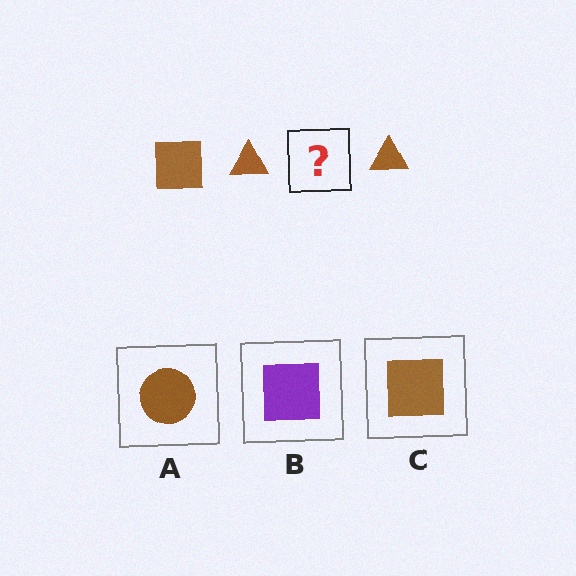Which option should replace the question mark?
Option C.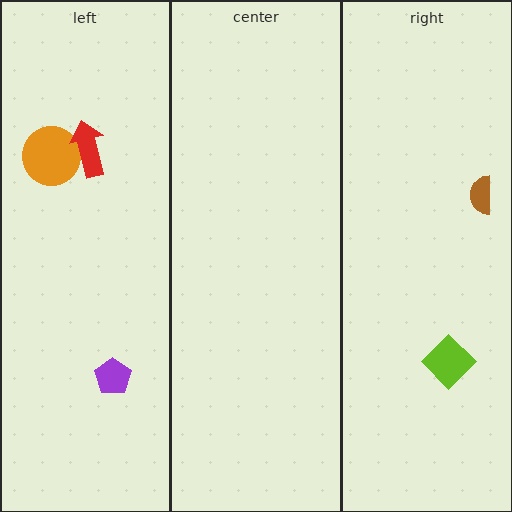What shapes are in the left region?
The orange circle, the purple pentagon, the red arrow.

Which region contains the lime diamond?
The right region.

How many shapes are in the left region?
3.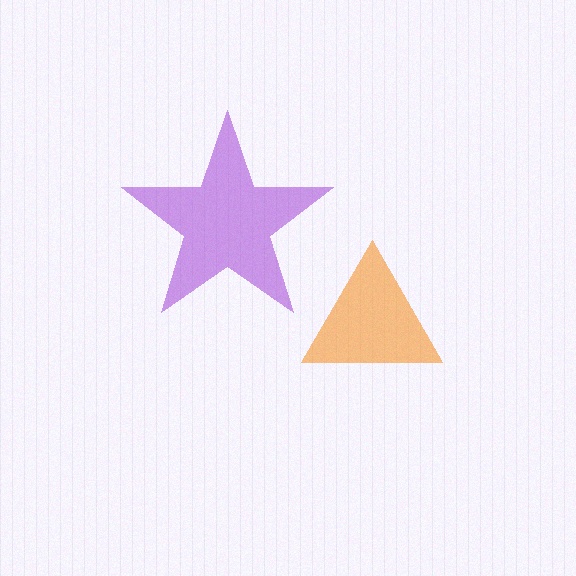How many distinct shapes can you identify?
There are 2 distinct shapes: a purple star, an orange triangle.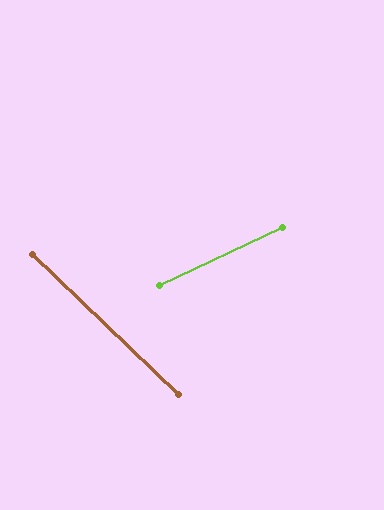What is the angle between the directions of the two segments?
Approximately 69 degrees.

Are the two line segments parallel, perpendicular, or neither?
Neither parallel nor perpendicular — they differ by about 69°.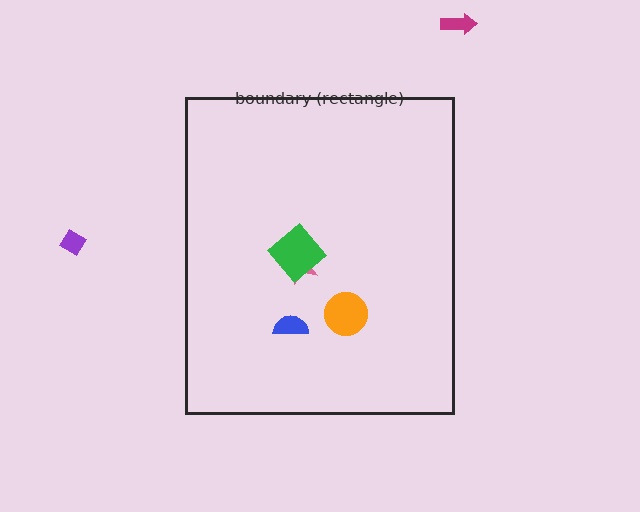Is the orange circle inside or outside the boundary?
Inside.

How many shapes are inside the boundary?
4 inside, 2 outside.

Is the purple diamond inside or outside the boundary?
Outside.